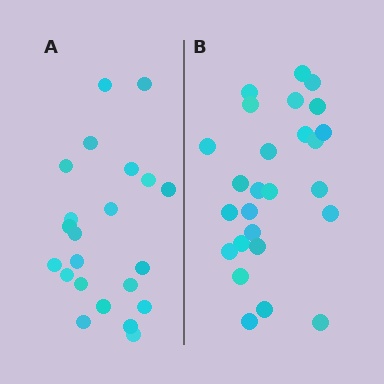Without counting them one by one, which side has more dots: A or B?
Region B (the right region) has more dots.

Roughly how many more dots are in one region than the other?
Region B has about 4 more dots than region A.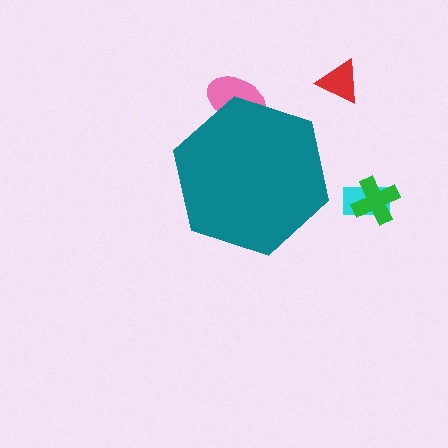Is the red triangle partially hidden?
No, the red triangle is fully visible.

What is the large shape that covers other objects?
A teal hexagon.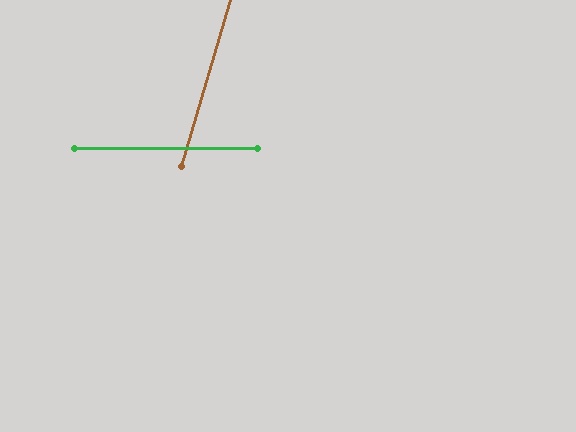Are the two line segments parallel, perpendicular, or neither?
Neither parallel nor perpendicular — they differ by about 74°.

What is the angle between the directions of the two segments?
Approximately 74 degrees.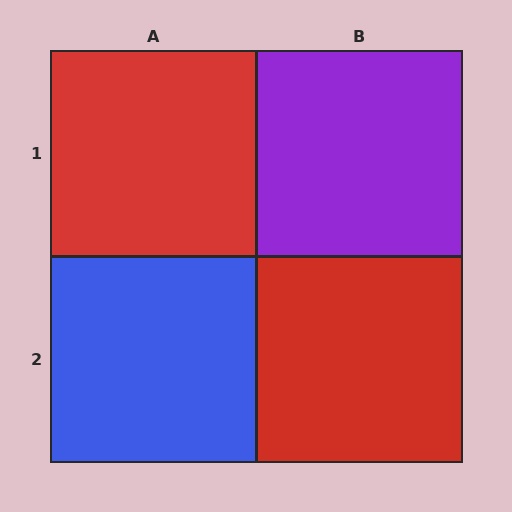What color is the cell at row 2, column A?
Blue.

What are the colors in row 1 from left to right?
Red, purple.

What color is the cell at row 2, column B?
Red.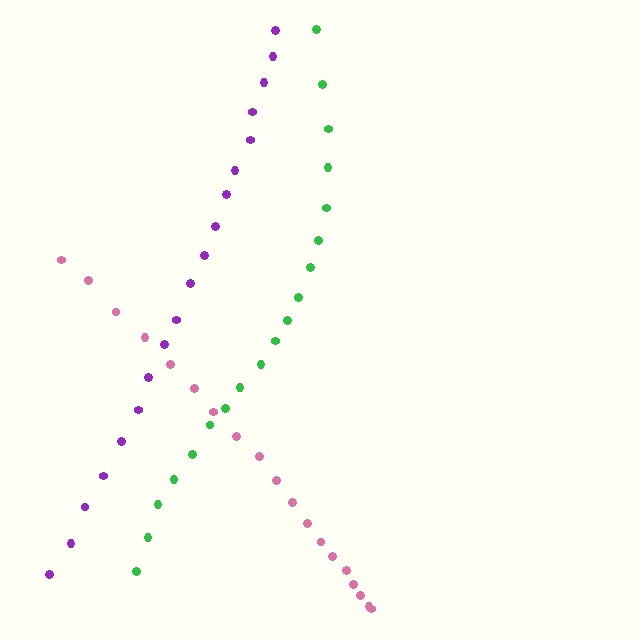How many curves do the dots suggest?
There are 3 distinct paths.